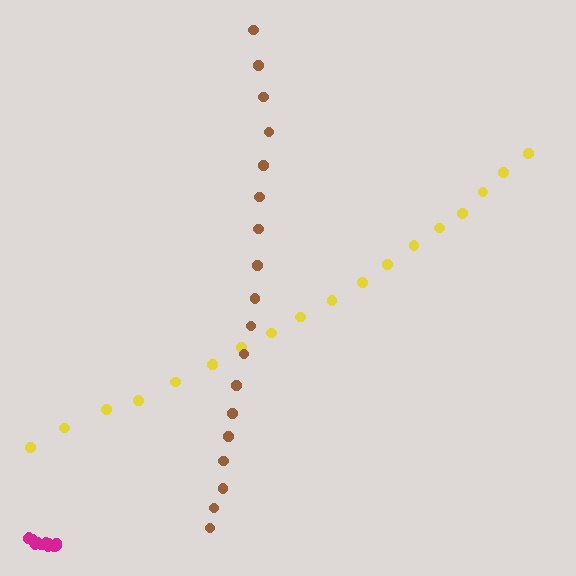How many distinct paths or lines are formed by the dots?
There are 3 distinct paths.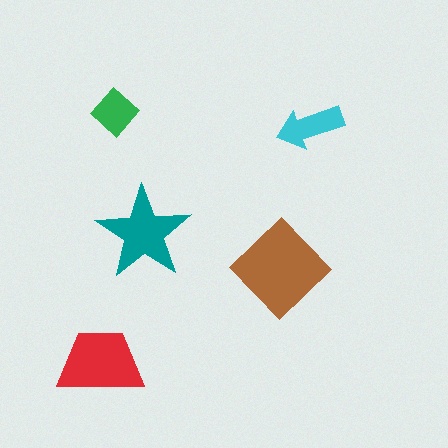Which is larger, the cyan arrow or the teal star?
The teal star.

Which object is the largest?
The brown diamond.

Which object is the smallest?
The green diamond.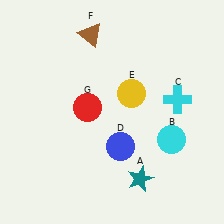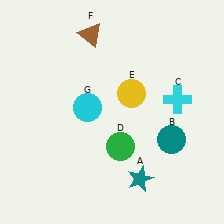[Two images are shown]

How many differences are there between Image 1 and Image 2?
There are 3 differences between the two images.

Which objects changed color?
B changed from cyan to teal. D changed from blue to green. G changed from red to cyan.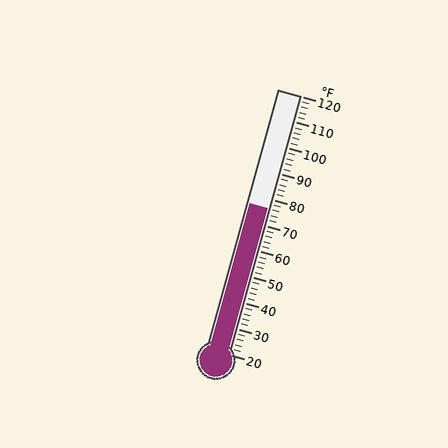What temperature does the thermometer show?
The thermometer shows approximately 76°F.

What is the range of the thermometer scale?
The thermometer scale ranges from 20°F to 120°F.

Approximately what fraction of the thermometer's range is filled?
The thermometer is filled to approximately 55% of its range.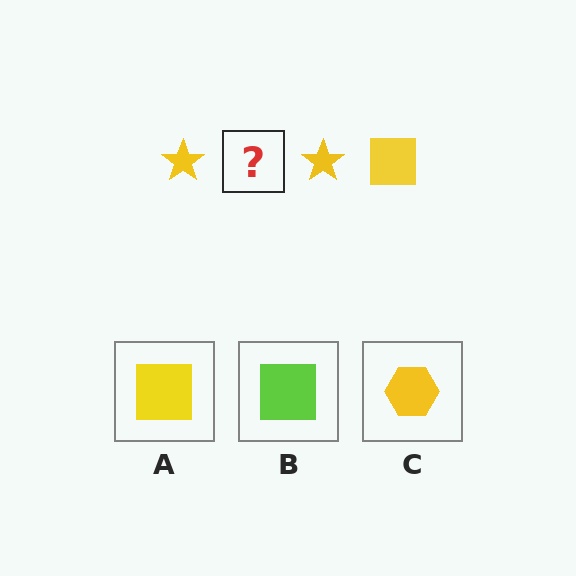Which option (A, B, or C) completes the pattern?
A.